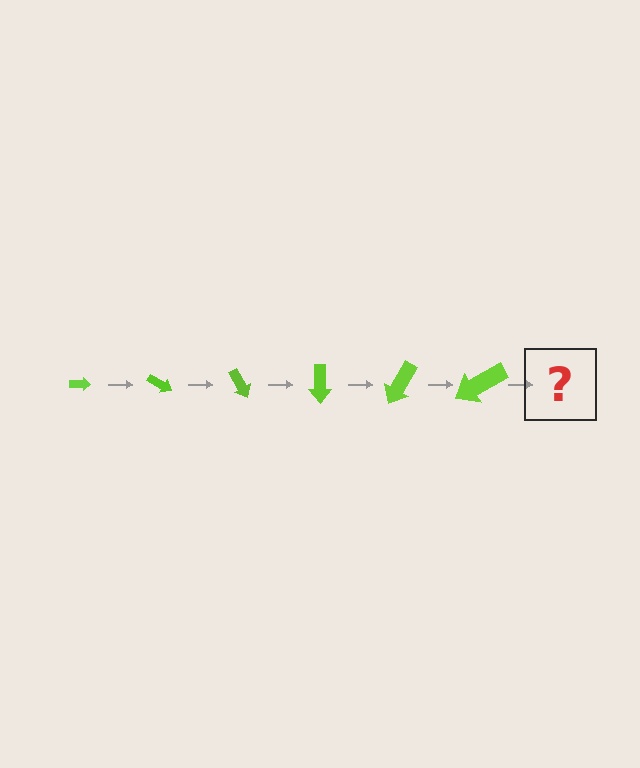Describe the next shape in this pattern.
It should be an arrow, larger than the previous one and rotated 180 degrees from the start.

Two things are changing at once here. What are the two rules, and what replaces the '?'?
The two rules are that the arrow grows larger each step and it rotates 30 degrees each step. The '?' should be an arrow, larger than the previous one and rotated 180 degrees from the start.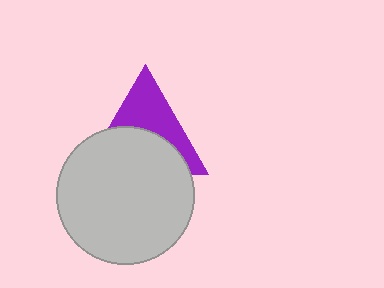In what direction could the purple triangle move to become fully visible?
The purple triangle could move up. That would shift it out from behind the light gray circle entirely.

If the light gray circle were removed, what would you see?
You would see the complete purple triangle.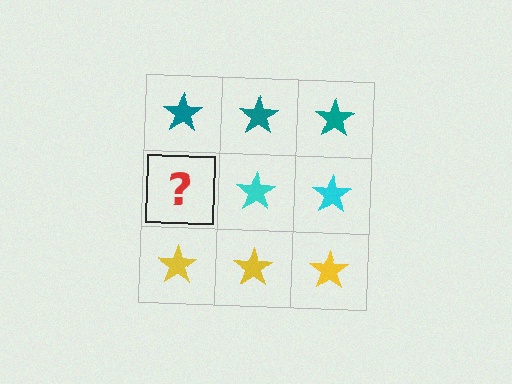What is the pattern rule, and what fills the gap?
The rule is that each row has a consistent color. The gap should be filled with a cyan star.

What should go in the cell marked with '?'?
The missing cell should contain a cyan star.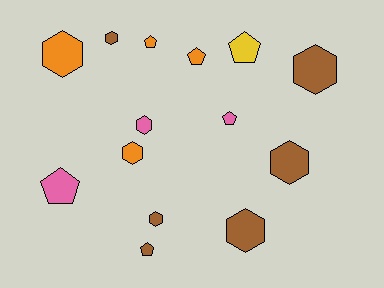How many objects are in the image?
There are 14 objects.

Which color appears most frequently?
Brown, with 6 objects.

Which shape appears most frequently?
Hexagon, with 8 objects.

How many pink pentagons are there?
There are 2 pink pentagons.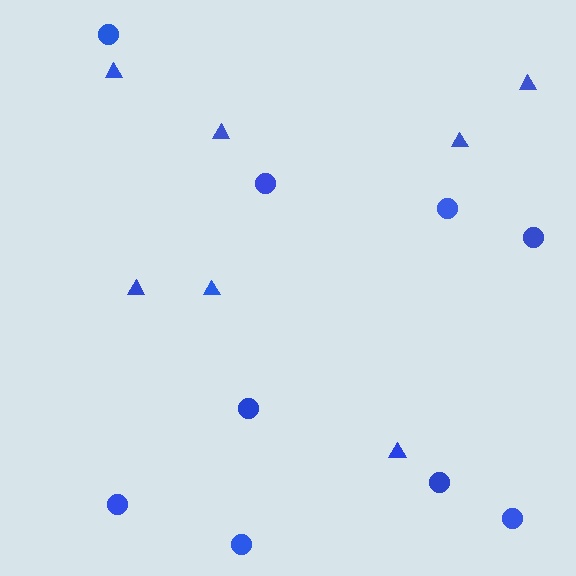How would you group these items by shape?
There are 2 groups: one group of triangles (7) and one group of circles (9).